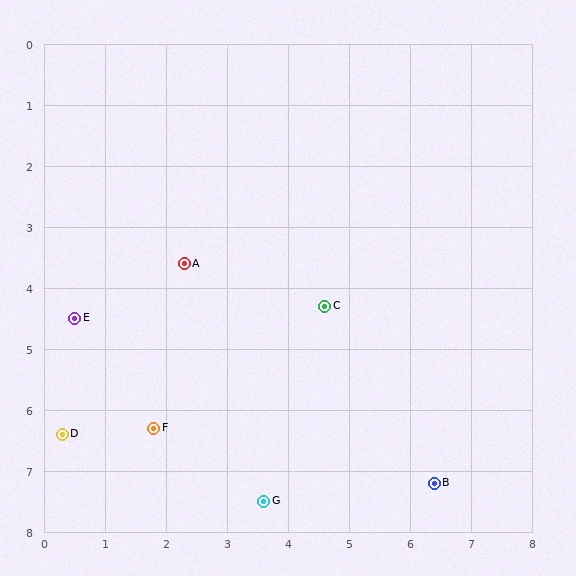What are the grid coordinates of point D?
Point D is at approximately (0.3, 6.4).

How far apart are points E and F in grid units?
Points E and F are about 2.2 grid units apart.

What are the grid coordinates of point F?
Point F is at approximately (1.8, 6.3).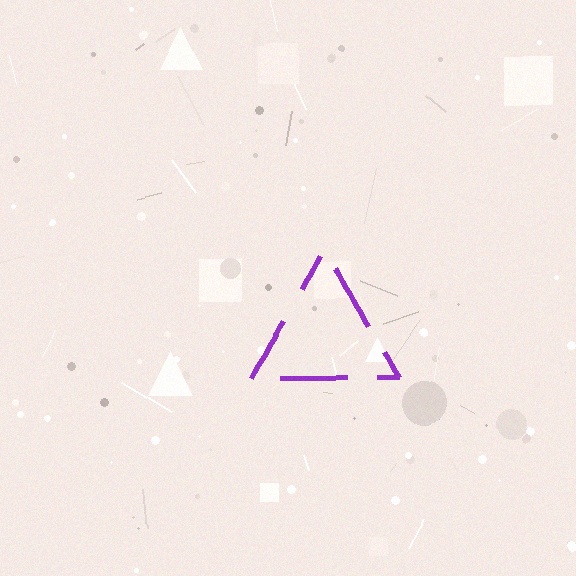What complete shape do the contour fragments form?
The contour fragments form a triangle.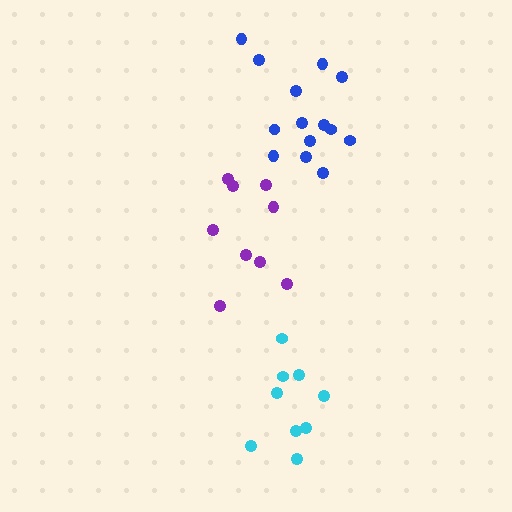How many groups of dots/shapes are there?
There are 3 groups.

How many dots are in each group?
Group 1: 9 dots, Group 2: 9 dots, Group 3: 14 dots (32 total).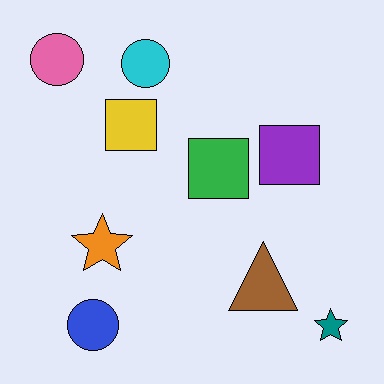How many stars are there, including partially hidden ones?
There are 2 stars.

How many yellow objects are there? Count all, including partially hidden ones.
There is 1 yellow object.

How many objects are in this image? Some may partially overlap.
There are 9 objects.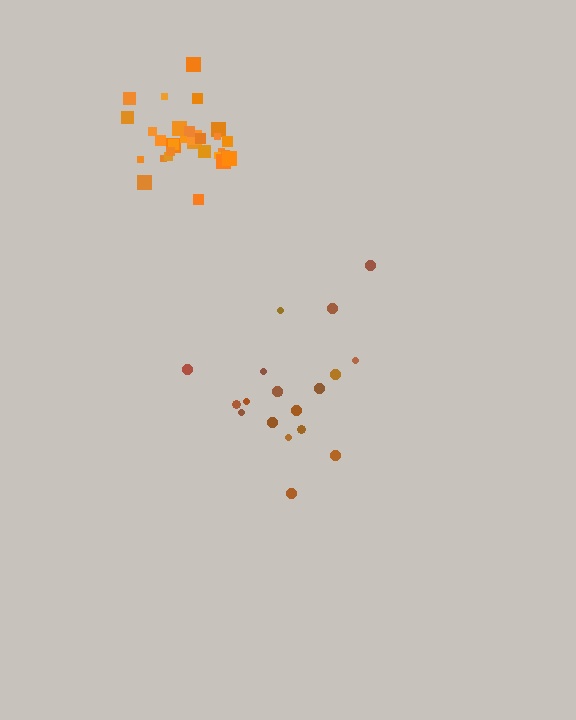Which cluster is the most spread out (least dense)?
Brown.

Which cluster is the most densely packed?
Orange.